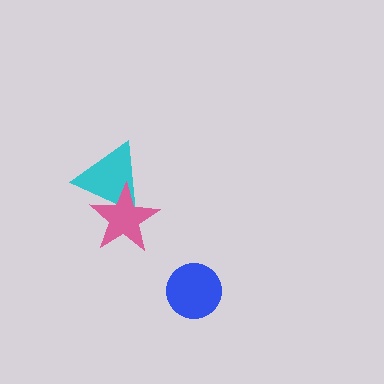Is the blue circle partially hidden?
No, no other shape covers it.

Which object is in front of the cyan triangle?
The pink star is in front of the cyan triangle.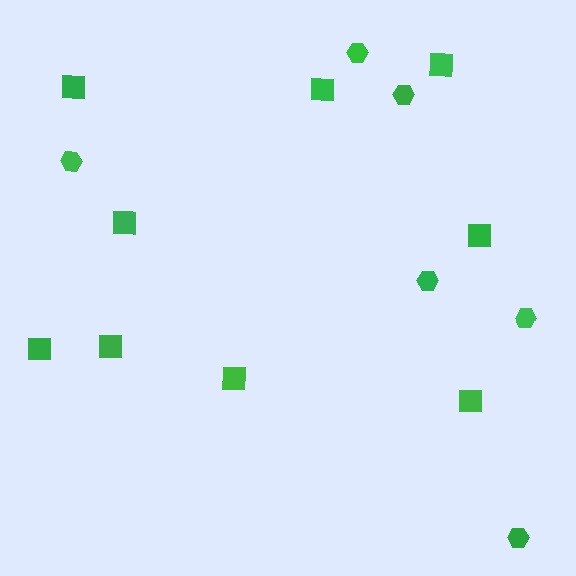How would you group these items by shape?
There are 2 groups: one group of hexagons (6) and one group of squares (9).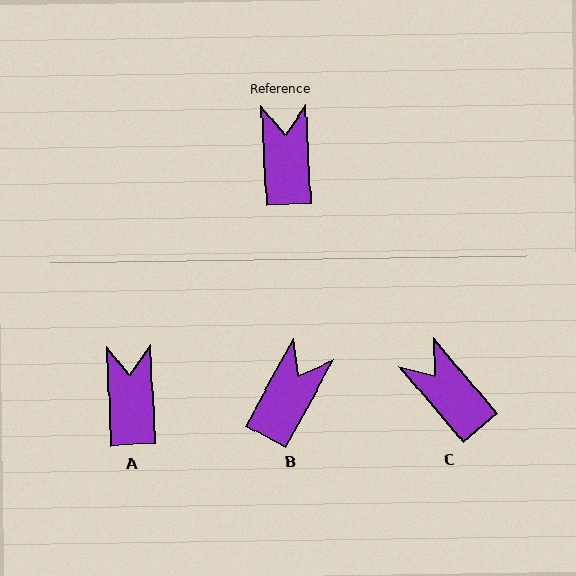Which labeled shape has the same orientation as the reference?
A.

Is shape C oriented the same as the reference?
No, it is off by about 37 degrees.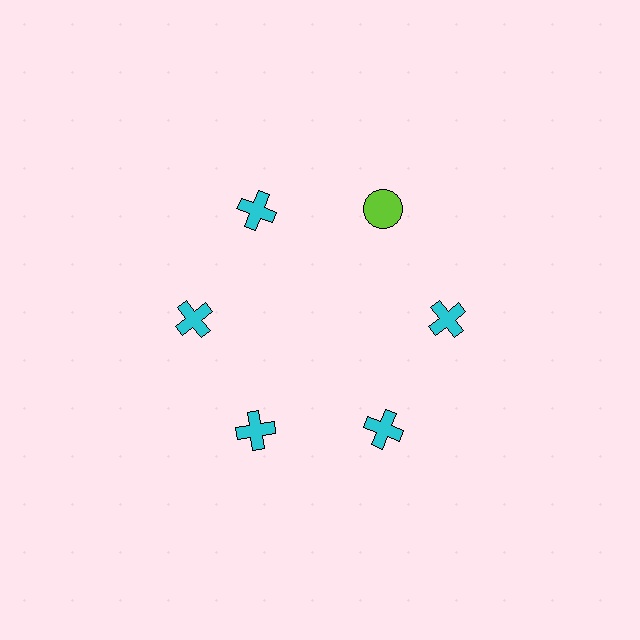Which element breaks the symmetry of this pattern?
The lime circle at roughly the 1 o'clock position breaks the symmetry. All other shapes are cyan crosses.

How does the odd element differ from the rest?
It differs in both color (lime instead of cyan) and shape (circle instead of cross).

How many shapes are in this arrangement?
There are 6 shapes arranged in a ring pattern.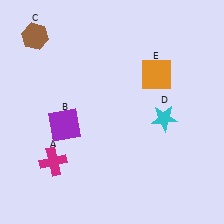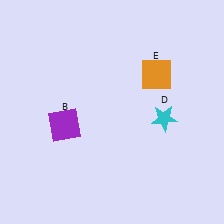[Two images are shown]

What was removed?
The brown hexagon (C), the magenta cross (A) were removed in Image 2.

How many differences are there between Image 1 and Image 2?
There are 2 differences between the two images.